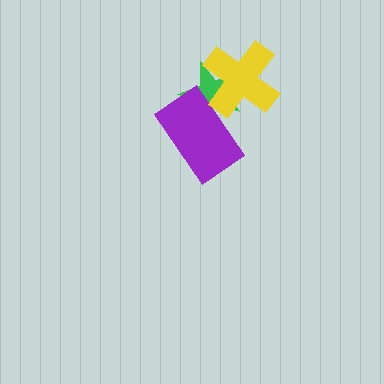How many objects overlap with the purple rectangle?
2 objects overlap with the purple rectangle.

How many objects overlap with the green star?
2 objects overlap with the green star.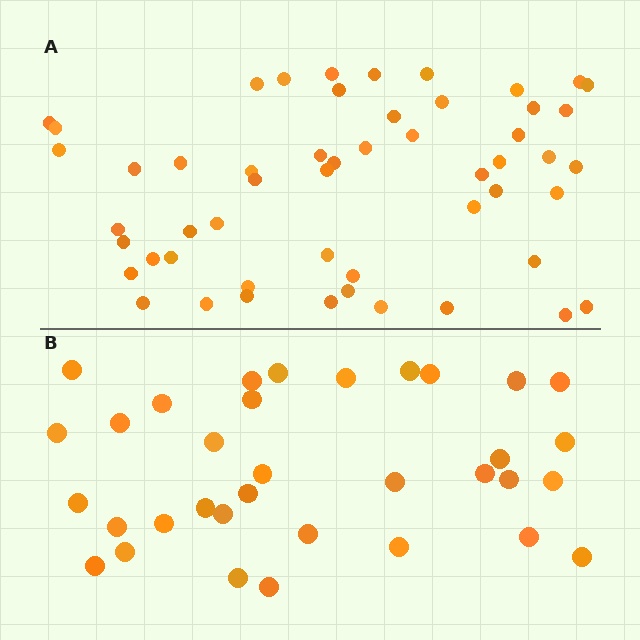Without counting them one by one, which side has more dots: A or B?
Region A (the top region) has more dots.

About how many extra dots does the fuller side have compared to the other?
Region A has approximately 20 more dots than region B.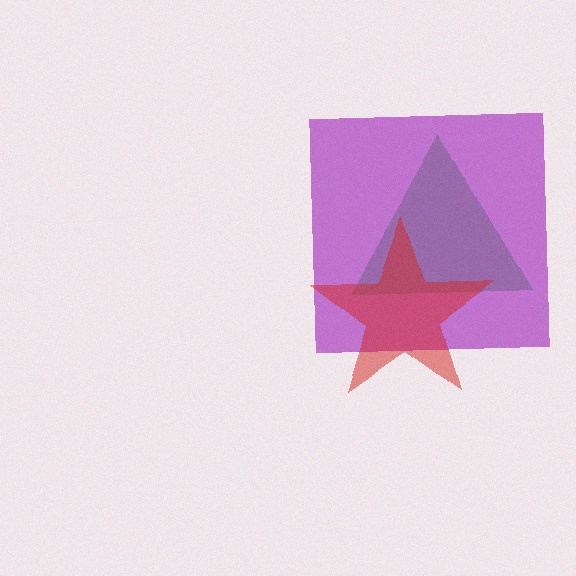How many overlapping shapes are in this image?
There are 3 overlapping shapes in the image.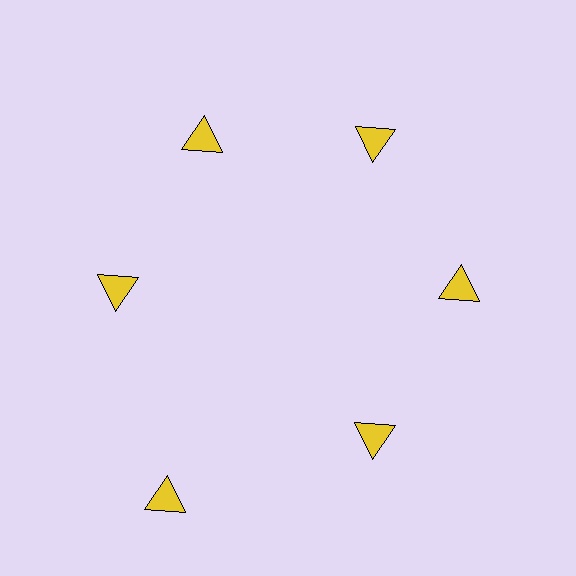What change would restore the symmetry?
The symmetry would be restored by moving it inward, back onto the ring so that all 6 triangles sit at equal angles and equal distance from the center.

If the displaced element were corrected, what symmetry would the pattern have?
It would have 6-fold rotational symmetry — the pattern would map onto itself every 60 degrees.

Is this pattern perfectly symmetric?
No. The 6 yellow triangles are arranged in a ring, but one element near the 7 o'clock position is pushed outward from the center, breaking the 6-fold rotational symmetry.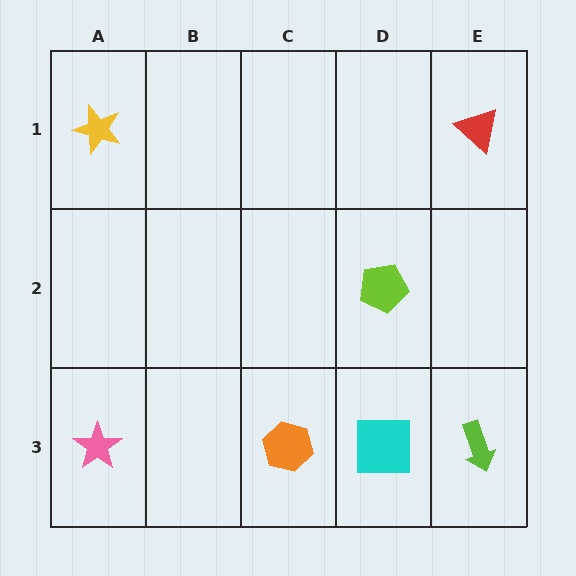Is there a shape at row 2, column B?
No, that cell is empty.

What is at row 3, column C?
An orange hexagon.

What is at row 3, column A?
A pink star.